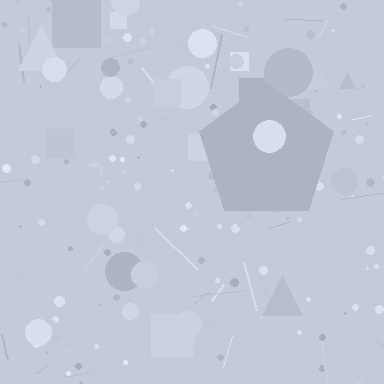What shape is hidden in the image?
A pentagon is hidden in the image.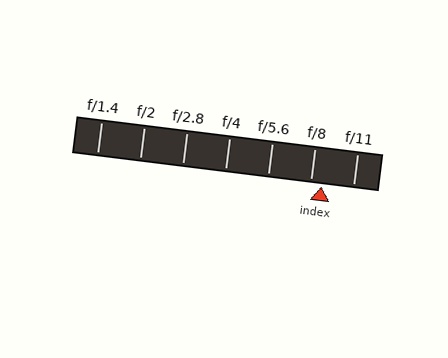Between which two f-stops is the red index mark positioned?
The index mark is between f/8 and f/11.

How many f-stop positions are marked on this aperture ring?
There are 7 f-stop positions marked.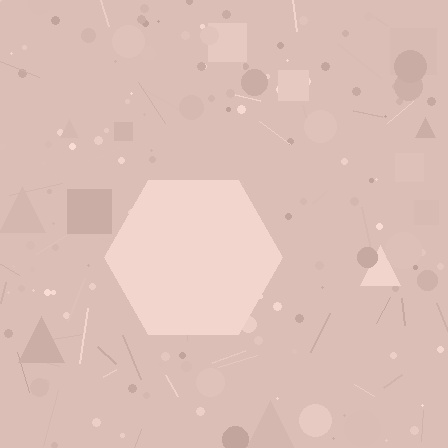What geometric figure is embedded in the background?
A hexagon is embedded in the background.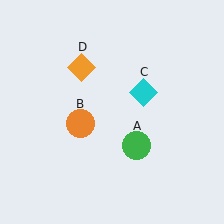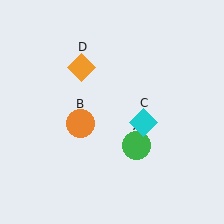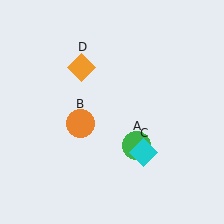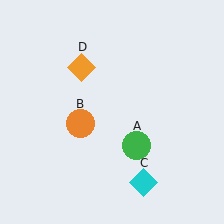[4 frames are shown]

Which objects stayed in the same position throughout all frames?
Green circle (object A) and orange circle (object B) and orange diamond (object D) remained stationary.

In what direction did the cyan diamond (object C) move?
The cyan diamond (object C) moved down.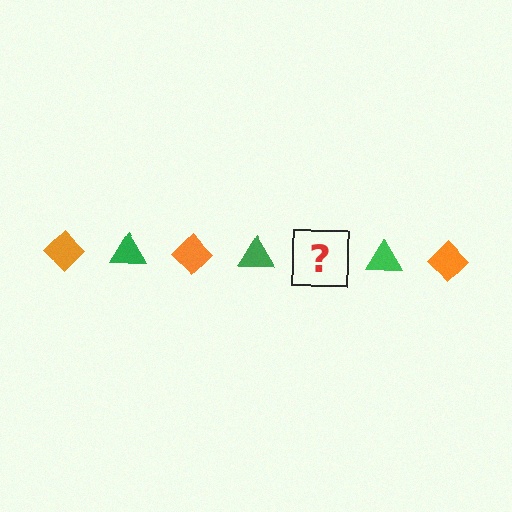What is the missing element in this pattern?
The missing element is an orange diamond.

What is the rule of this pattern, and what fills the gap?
The rule is that the pattern alternates between orange diamond and green triangle. The gap should be filled with an orange diamond.